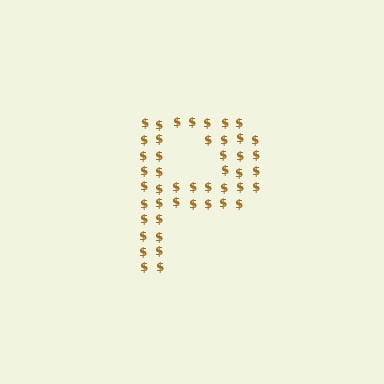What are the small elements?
The small elements are dollar signs.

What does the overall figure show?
The overall figure shows the letter P.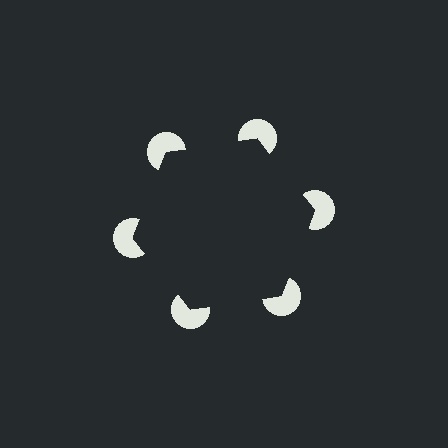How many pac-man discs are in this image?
There are 6 — one at each vertex of the illusory hexagon.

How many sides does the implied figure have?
6 sides.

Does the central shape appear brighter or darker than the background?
It typically appears slightly darker than the background, even though no actual brightness change is drawn.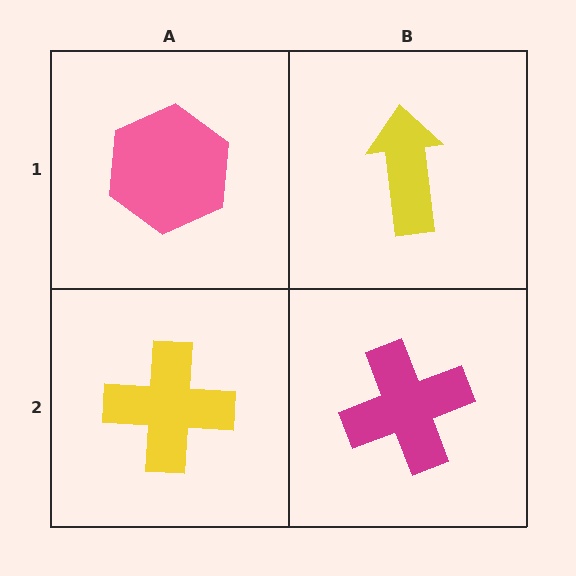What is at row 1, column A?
A pink hexagon.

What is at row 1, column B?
A yellow arrow.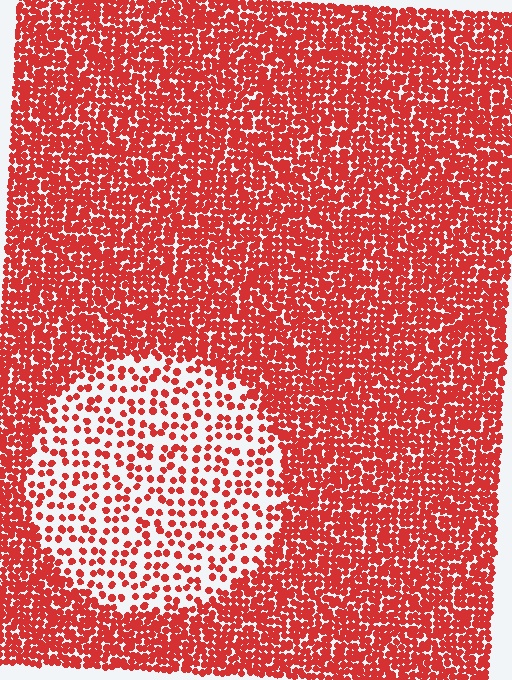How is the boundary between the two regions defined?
The boundary is defined by a change in element density (approximately 2.7x ratio). All elements are the same color, size, and shape.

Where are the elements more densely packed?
The elements are more densely packed outside the circle boundary.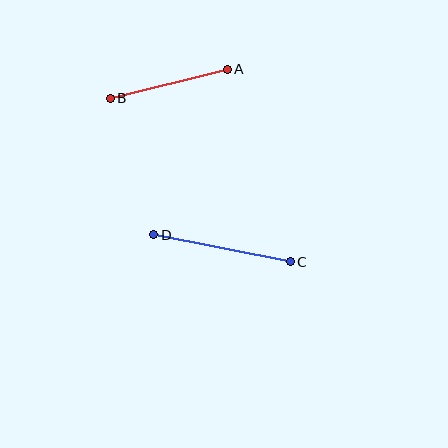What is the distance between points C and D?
The distance is approximately 139 pixels.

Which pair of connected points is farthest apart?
Points C and D are farthest apart.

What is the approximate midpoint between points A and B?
The midpoint is at approximately (169, 84) pixels.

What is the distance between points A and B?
The distance is approximately 121 pixels.